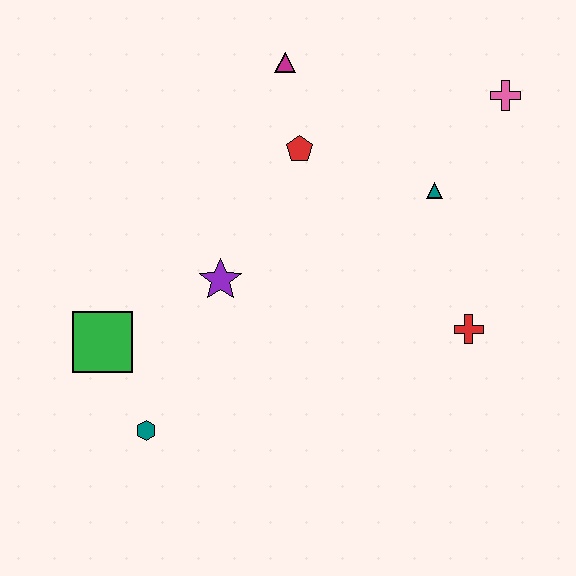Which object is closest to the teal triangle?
The pink cross is closest to the teal triangle.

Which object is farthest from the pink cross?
The teal hexagon is farthest from the pink cross.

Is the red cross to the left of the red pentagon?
No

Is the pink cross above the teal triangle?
Yes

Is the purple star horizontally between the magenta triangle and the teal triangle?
No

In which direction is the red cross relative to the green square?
The red cross is to the right of the green square.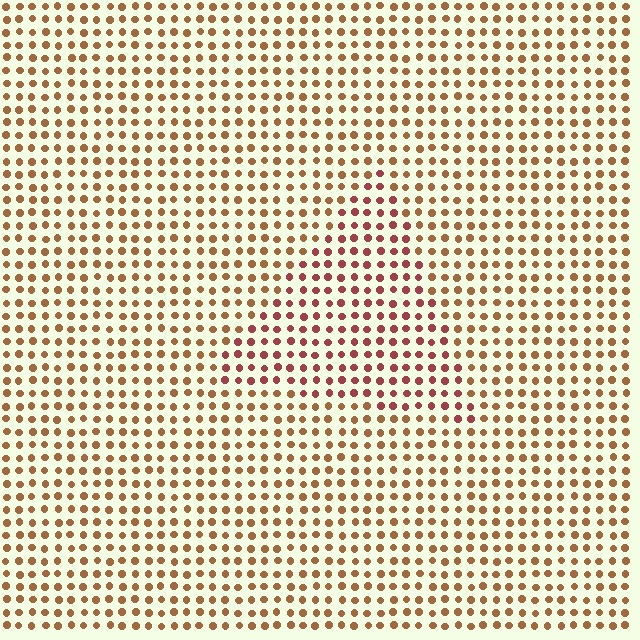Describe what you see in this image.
The image is filled with small brown elements in a uniform arrangement. A triangle-shaped region is visible where the elements are tinted to a slightly different hue, forming a subtle color boundary.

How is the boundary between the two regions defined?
The boundary is defined purely by a slight shift in hue (about 34 degrees). Spacing, size, and orientation are identical on both sides.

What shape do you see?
I see a triangle.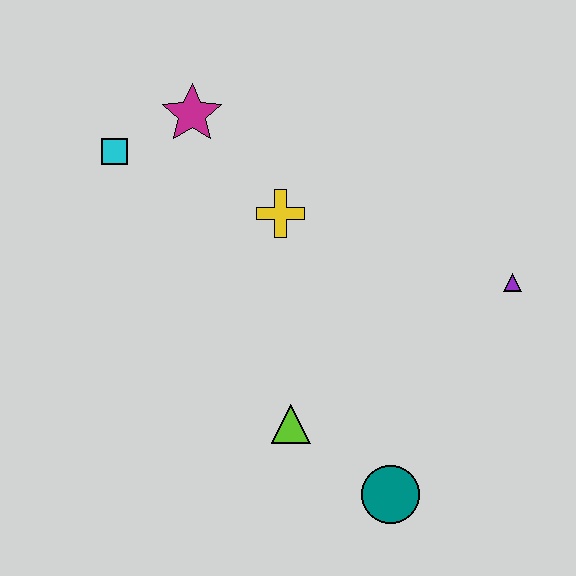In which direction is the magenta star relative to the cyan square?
The magenta star is to the right of the cyan square.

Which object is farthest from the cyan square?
The teal circle is farthest from the cyan square.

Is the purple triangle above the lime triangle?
Yes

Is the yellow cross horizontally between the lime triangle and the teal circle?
No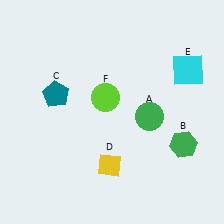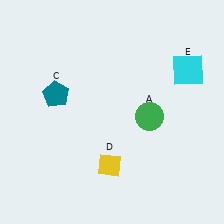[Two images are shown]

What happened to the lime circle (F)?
The lime circle (F) was removed in Image 2. It was in the top-left area of Image 1.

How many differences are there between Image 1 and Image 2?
There are 2 differences between the two images.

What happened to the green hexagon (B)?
The green hexagon (B) was removed in Image 2. It was in the bottom-right area of Image 1.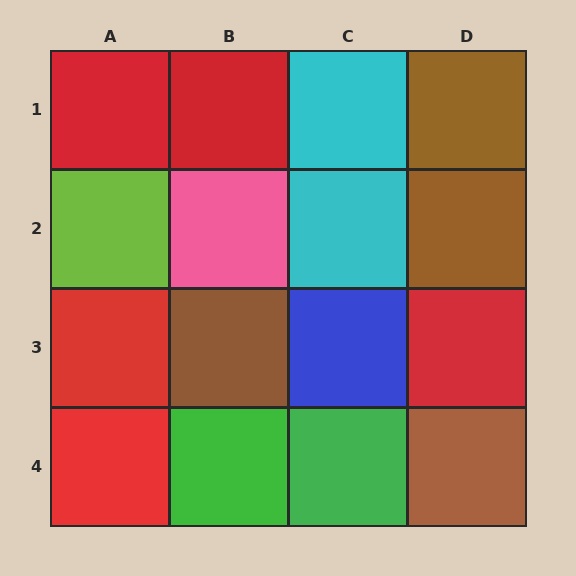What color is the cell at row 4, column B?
Green.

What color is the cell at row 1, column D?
Brown.